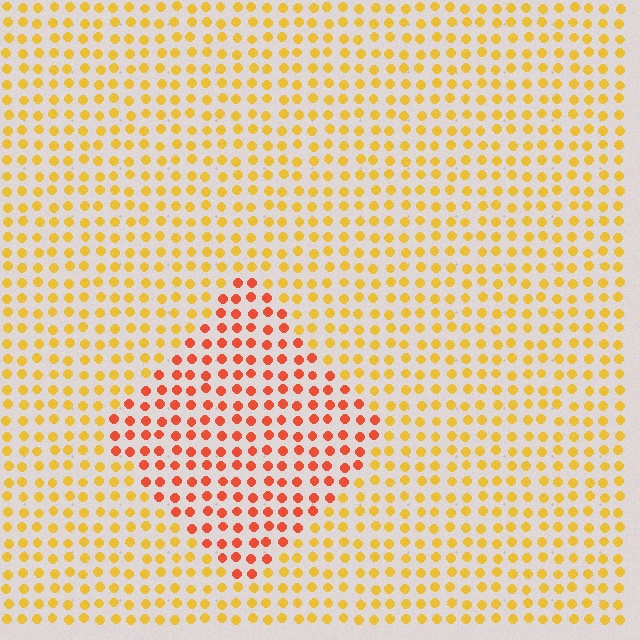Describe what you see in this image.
The image is filled with small yellow elements in a uniform arrangement. A diamond-shaped region is visible where the elements are tinted to a slightly different hue, forming a subtle color boundary.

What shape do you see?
I see a diamond.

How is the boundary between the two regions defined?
The boundary is defined purely by a slight shift in hue (about 38 degrees). Spacing, size, and orientation are identical on both sides.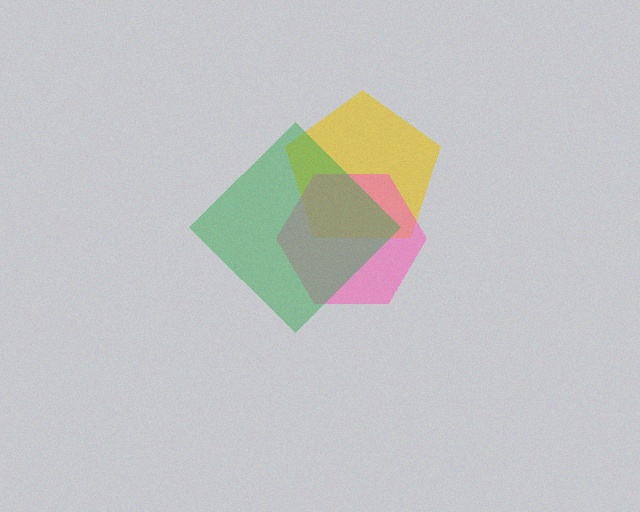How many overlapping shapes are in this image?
There are 3 overlapping shapes in the image.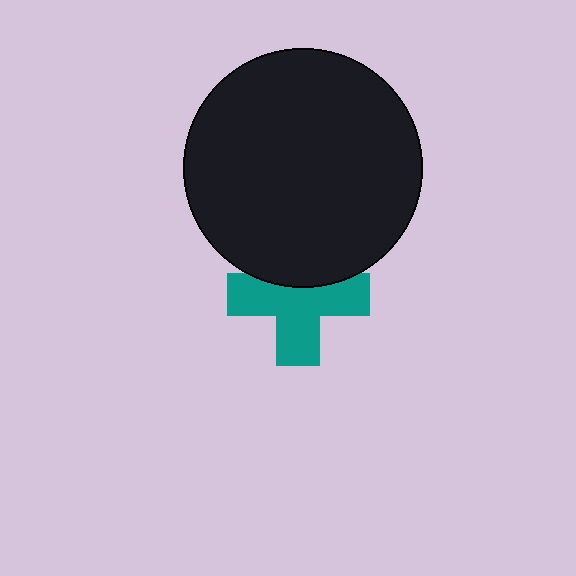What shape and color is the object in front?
The object in front is a black circle.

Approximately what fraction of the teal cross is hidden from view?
Roughly 32% of the teal cross is hidden behind the black circle.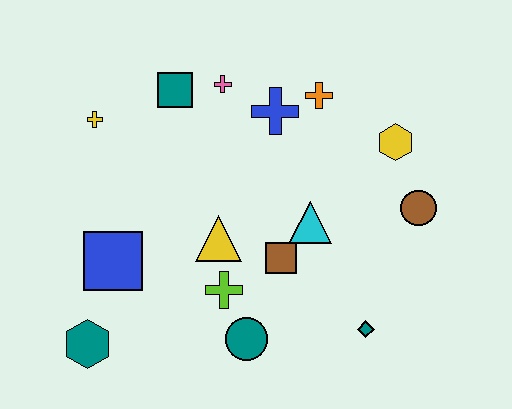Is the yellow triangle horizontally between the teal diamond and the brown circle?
No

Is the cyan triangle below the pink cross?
Yes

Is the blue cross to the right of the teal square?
Yes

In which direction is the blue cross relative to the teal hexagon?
The blue cross is above the teal hexagon.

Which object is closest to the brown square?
The cyan triangle is closest to the brown square.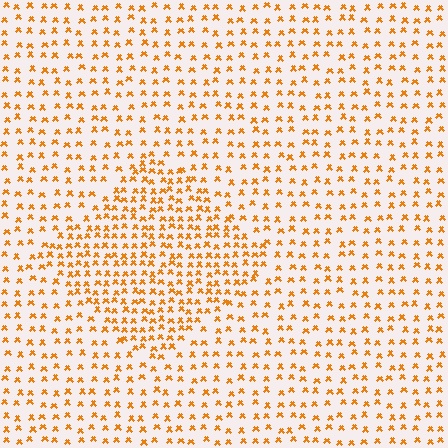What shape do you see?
I see a diamond.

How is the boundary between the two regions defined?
The boundary is defined by a change in element density (approximately 1.8x ratio). All elements are the same color, size, and shape.